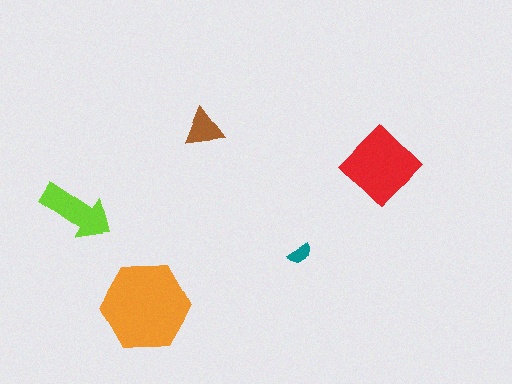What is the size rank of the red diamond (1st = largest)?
2nd.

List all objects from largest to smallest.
The orange hexagon, the red diamond, the lime arrow, the brown triangle, the teal semicircle.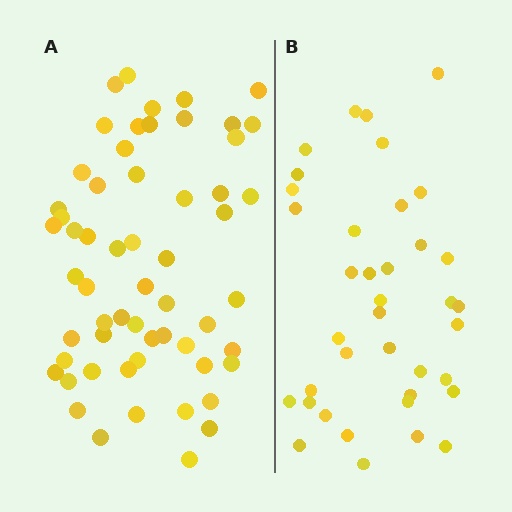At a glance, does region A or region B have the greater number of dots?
Region A (the left region) has more dots.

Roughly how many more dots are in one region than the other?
Region A has approximately 20 more dots than region B.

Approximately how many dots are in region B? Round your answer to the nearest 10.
About 40 dots. (The exact count is 38, which rounds to 40.)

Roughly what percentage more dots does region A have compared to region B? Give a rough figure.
About 55% more.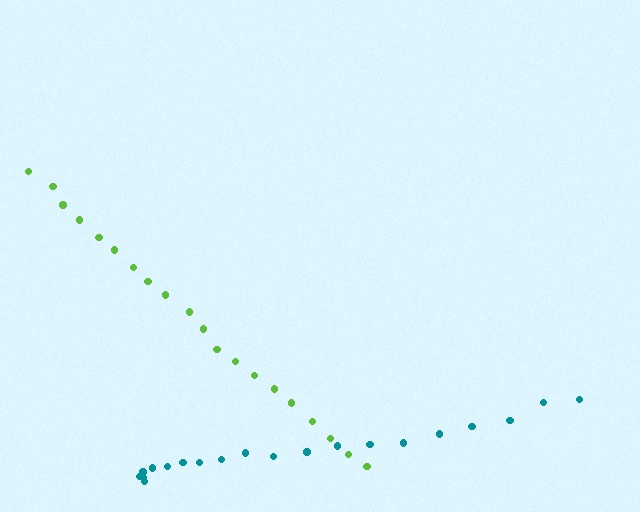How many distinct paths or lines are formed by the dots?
There are 2 distinct paths.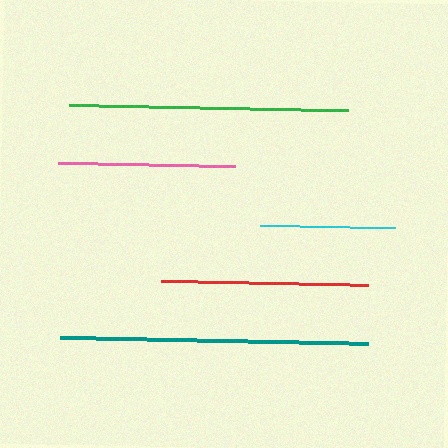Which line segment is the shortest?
The cyan line is the shortest at approximately 135 pixels.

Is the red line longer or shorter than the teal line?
The teal line is longer than the red line.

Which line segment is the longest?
The teal line is the longest at approximately 308 pixels.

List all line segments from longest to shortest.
From longest to shortest: teal, green, red, pink, cyan.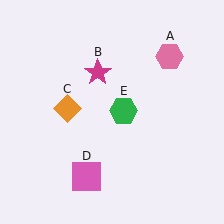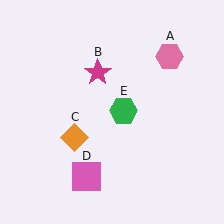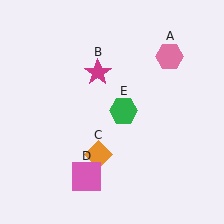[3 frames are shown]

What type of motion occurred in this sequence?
The orange diamond (object C) rotated counterclockwise around the center of the scene.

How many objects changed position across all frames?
1 object changed position: orange diamond (object C).